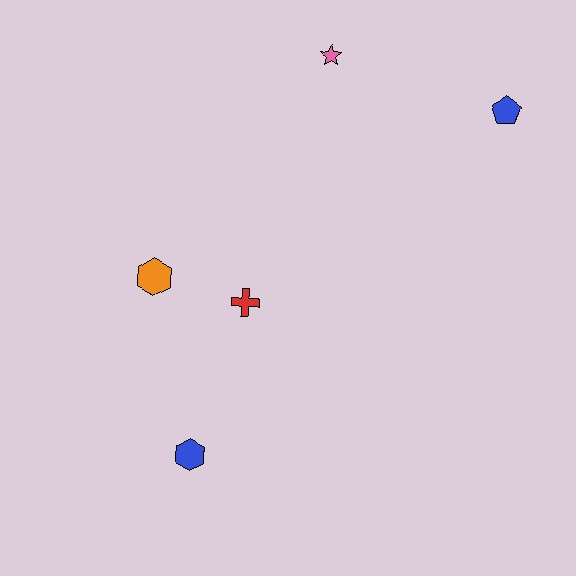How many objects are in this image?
There are 5 objects.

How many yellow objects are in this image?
There are no yellow objects.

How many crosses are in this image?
There is 1 cross.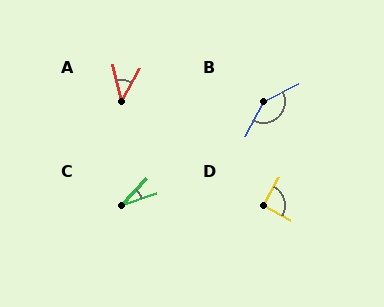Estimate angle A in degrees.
Approximately 43 degrees.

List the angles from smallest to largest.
C (28°), A (43°), D (89°), B (146°).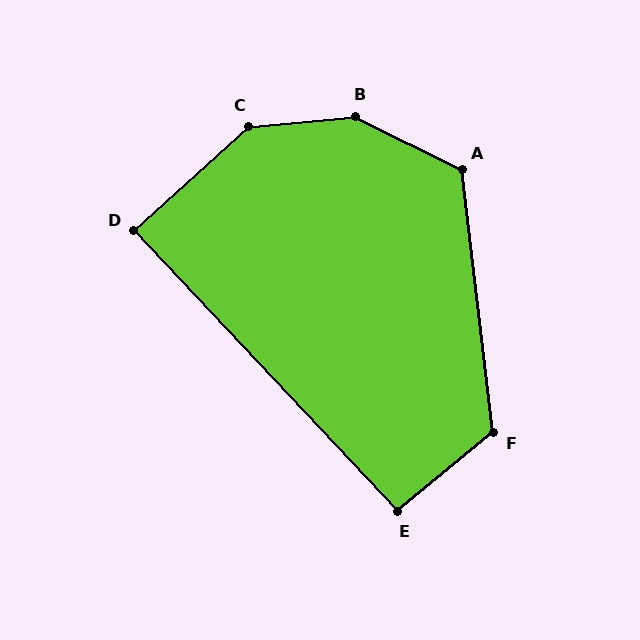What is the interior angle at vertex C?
Approximately 143 degrees (obtuse).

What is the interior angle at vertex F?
Approximately 123 degrees (obtuse).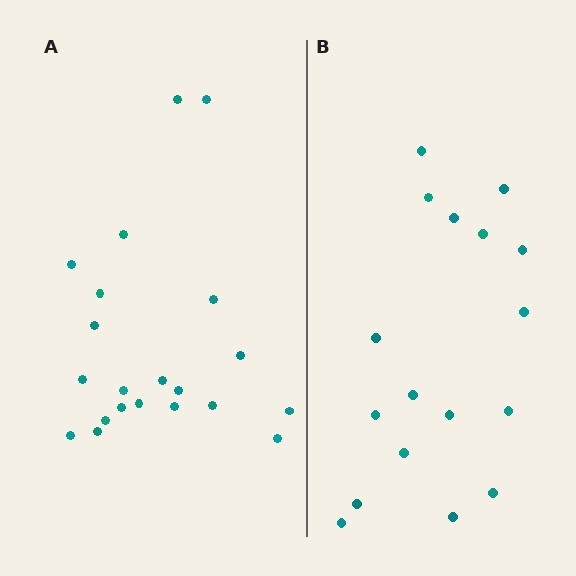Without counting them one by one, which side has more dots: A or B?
Region A (the left region) has more dots.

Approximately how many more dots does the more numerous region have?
Region A has about 4 more dots than region B.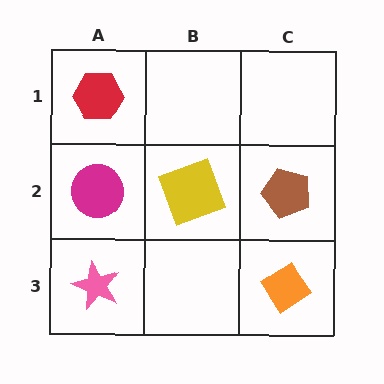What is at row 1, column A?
A red hexagon.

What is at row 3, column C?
An orange diamond.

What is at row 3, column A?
A pink star.